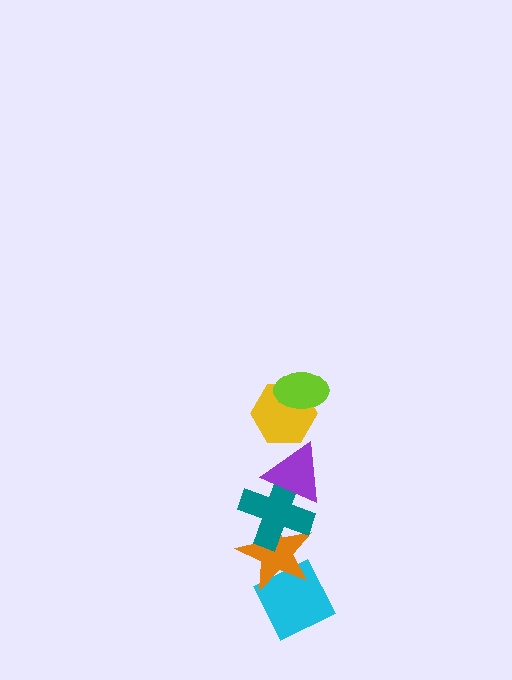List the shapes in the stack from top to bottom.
From top to bottom: the lime ellipse, the yellow hexagon, the purple triangle, the teal cross, the orange star, the cyan diamond.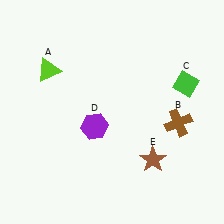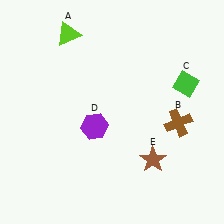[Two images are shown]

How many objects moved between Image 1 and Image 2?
1 object moved between the two images.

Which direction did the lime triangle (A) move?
The lime triangle (A) moved up.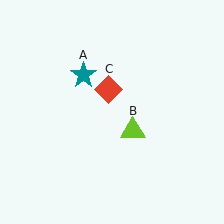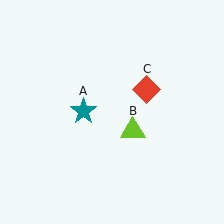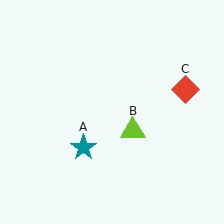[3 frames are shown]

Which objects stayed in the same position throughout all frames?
Lime triangle (object B) remained stationary.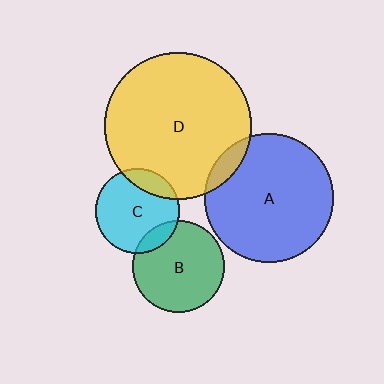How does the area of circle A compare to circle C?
Approximately 2.3 times.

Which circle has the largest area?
Circle D (yellow).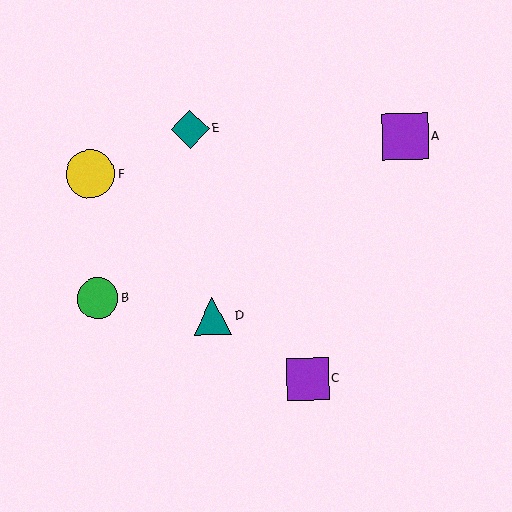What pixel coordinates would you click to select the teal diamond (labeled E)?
Click at (190, 129) to select the teal diamond E.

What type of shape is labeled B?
Shape B is a green circle.